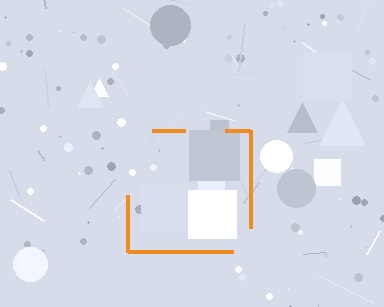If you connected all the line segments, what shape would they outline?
They would outline a square.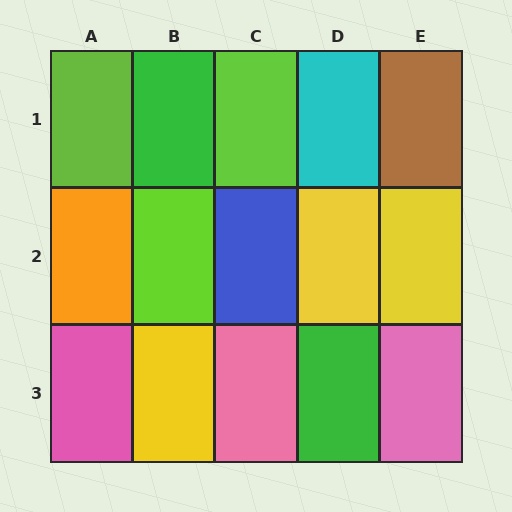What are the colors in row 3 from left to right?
Pink, yellow, pink, green, pink.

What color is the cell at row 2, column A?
Orange.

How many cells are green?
2 cells are green.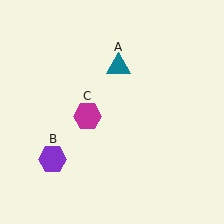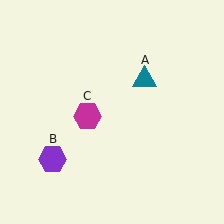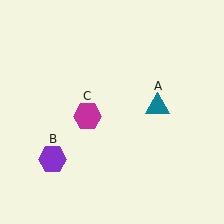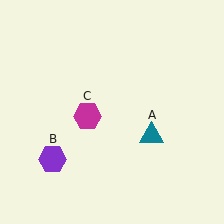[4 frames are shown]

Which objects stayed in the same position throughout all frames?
Purple hexagon (object B) and magenta hexagon (object C) remained stationary.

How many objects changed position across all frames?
1 object changed position: teal triangle (object A).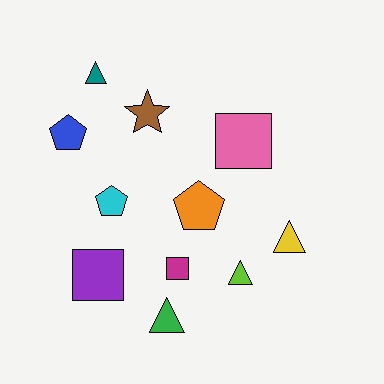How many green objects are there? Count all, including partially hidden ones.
There is 1 green object.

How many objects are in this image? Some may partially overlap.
There are 11 objects.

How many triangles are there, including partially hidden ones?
There are 4 triangles.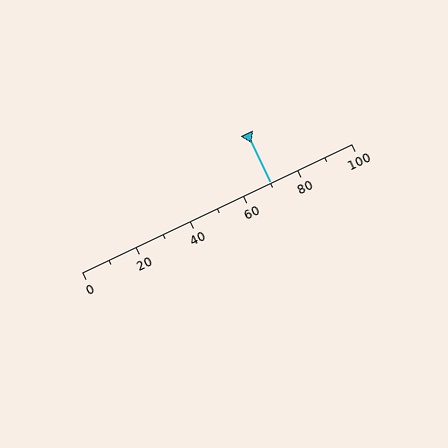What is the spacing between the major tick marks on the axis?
The major ticks are spaced 20 apart.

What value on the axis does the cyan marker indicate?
The marker indicates approximately 70.